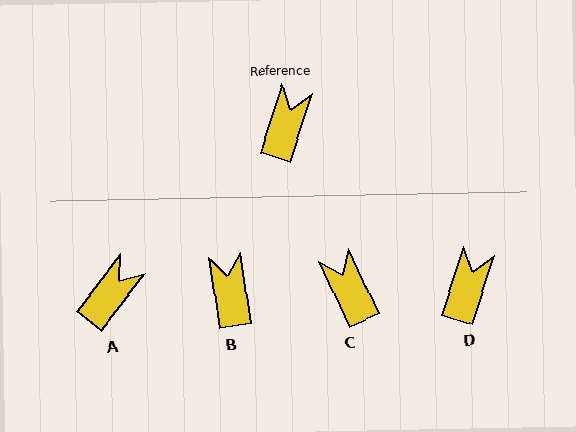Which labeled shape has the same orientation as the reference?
D.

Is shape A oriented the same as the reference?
No, it is off by about 20 degrees.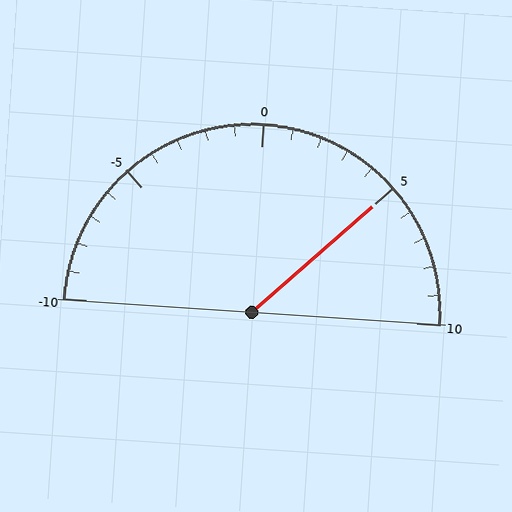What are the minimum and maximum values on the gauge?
The gauge ranges from -10 to 10.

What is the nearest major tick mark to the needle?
The nearest major tick mark is 5.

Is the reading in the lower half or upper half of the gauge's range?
The reading is in the upper half of the range (-10 to 10).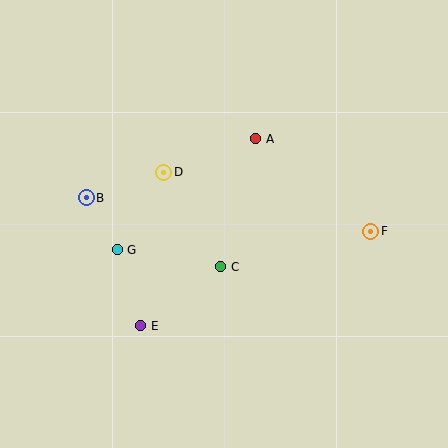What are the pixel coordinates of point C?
Point C is at (221, 267).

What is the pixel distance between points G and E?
The distance between G and E is 80 pixels.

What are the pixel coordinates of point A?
Point A is at (256, 139).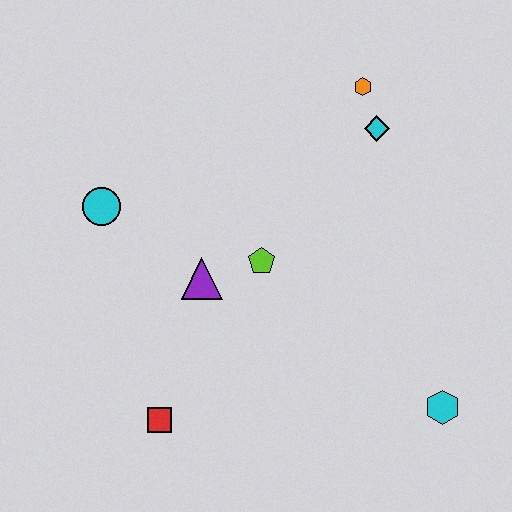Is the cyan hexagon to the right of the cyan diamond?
Yes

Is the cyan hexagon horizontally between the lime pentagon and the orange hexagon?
No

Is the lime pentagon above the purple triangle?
Yes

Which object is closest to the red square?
The purple triangle is closest to the red square.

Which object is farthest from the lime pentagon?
The cyan hexagon is farthest from the lime pentagon.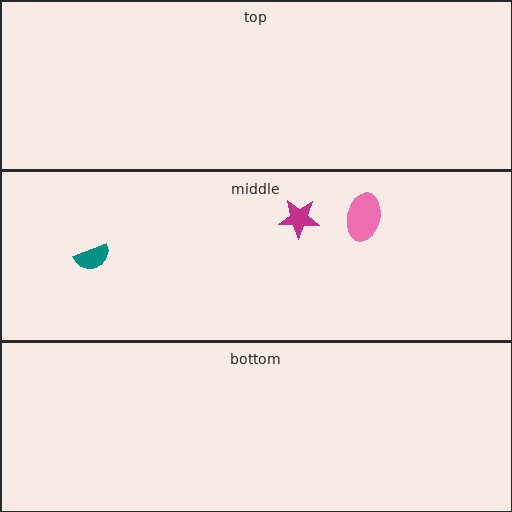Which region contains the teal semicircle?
The middle region.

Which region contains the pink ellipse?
The middle region.